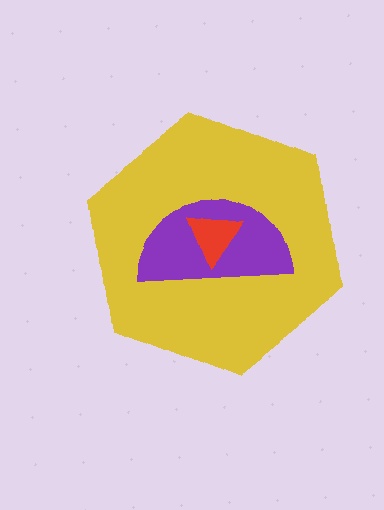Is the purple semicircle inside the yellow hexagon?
Yes.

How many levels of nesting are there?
3.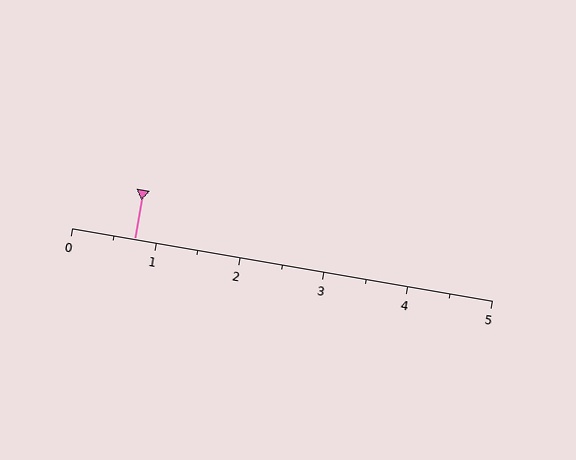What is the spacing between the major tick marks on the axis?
The major ticks are spaced 1 apart.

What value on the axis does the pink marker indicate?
The marker indicates approximately 0.8.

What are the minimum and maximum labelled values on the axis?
The axis runs from 0 to 5.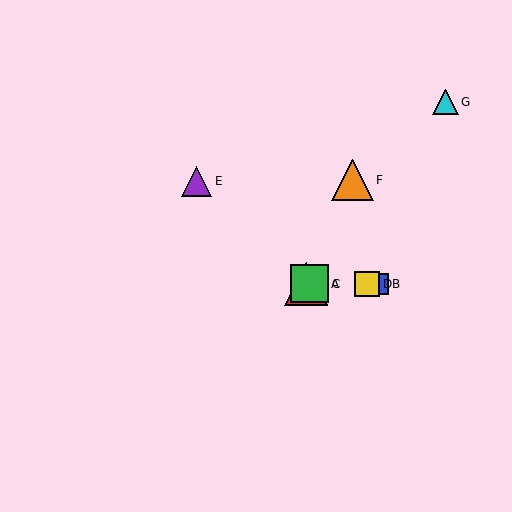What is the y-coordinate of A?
Object A is at y≈284.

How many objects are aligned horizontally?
4 objects (A, B, C, D) are aligned horizontally.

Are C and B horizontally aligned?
Yes, both are at y≈284.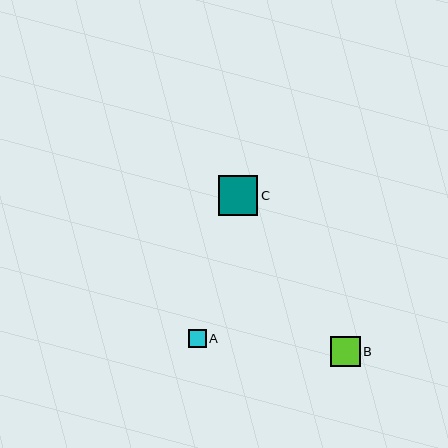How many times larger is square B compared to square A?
Square B is approximately 1.7 times the size of square A.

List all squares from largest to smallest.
From largest to smallest: C, B, A.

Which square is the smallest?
Square A is the smallest with a size of approximately 17 pixels.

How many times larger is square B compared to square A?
Square B is approximately 1.7 times the size of square A.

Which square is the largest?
Square C is the largest with a size of approximately 39 pixels.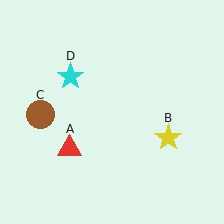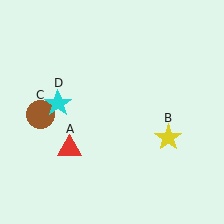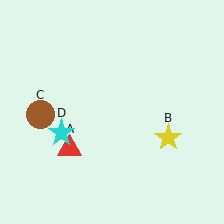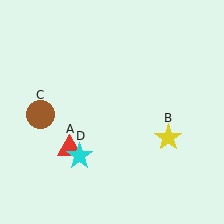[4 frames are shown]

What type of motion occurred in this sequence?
The cyan star (object D) rotated counterclockwise around the center of the scene.